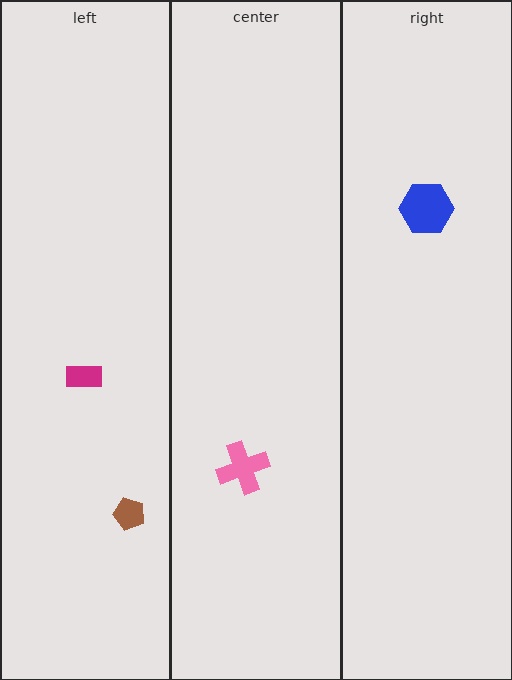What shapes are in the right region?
The blue hexagon.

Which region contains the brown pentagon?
The left region.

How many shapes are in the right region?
1.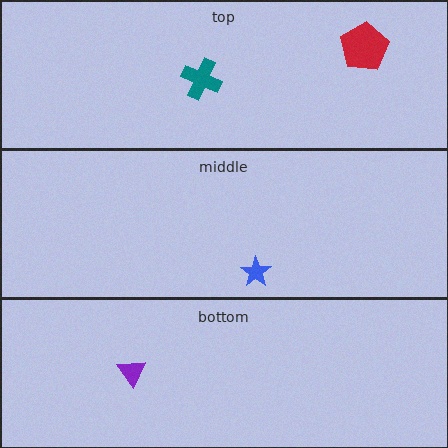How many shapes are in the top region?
2.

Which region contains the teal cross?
The top region.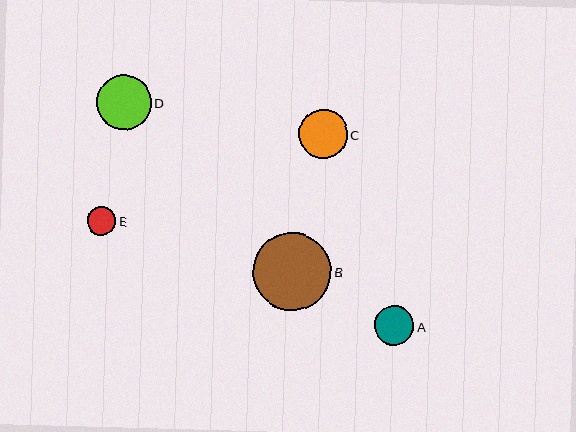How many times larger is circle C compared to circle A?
Circle C is approximately 1.2 times the size of circle A.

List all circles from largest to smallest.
From largest to smallest: B, D, C, A, E.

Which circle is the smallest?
Circle E is the smallest with a size of approximately 29 pixels.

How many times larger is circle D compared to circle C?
Circle D is approximately 1.1 times the size of circle C.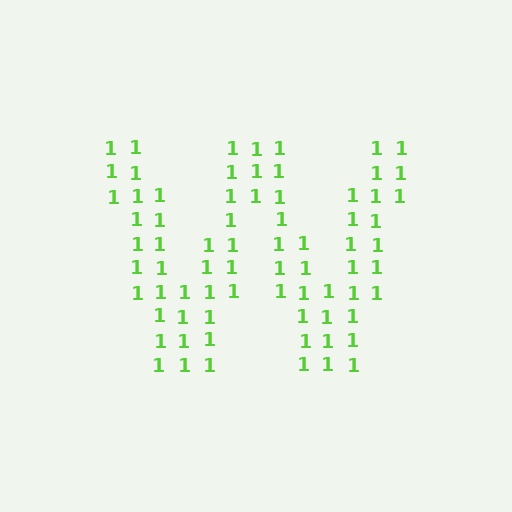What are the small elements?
The small elements are digit 1's.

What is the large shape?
The large shape is the letter W.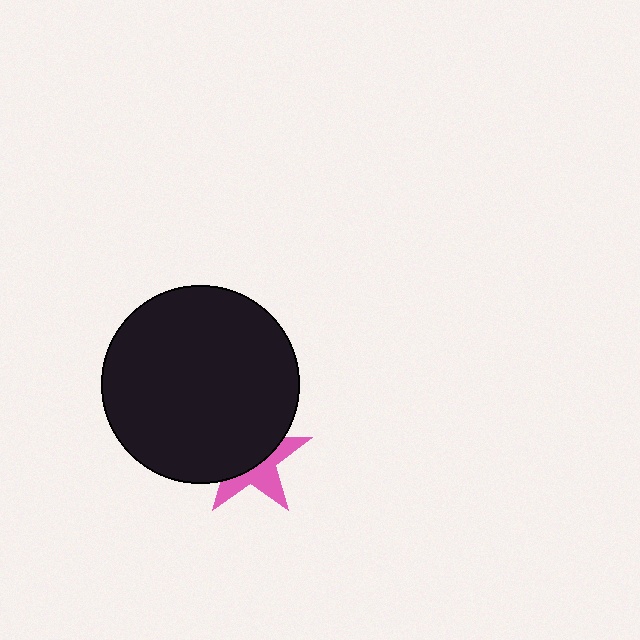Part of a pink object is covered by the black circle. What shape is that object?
It is a star.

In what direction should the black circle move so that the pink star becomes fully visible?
The black circle should move up. That is the shortest direction to clear the overlap and leave the pink star fully visible.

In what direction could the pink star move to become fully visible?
The pink star could move down. That would shift it out from behind the black circle entirely.